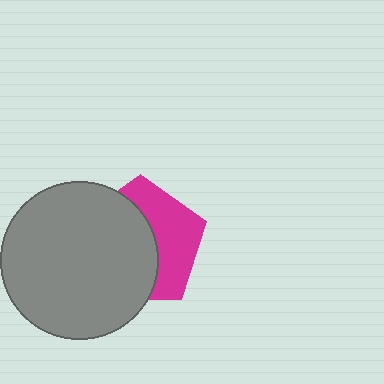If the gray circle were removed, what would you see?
You would see the complete magenta pentagon.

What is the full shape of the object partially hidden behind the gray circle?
The partially hidden object is a magenta pentagon.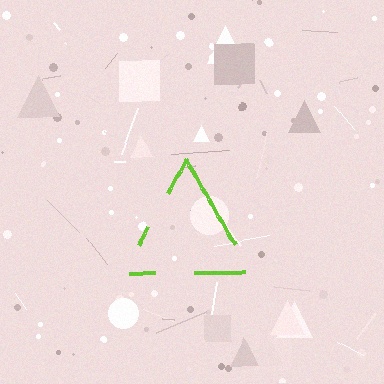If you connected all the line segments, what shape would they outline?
They would outline a triangle.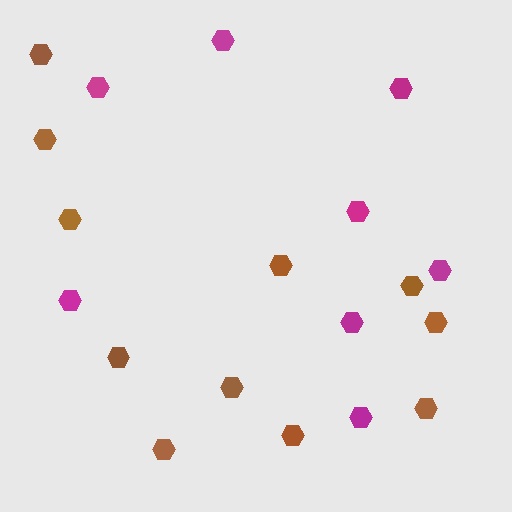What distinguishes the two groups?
There are 2 groups: one group of magenta hexagons (8) and one group of brown hexagons (11).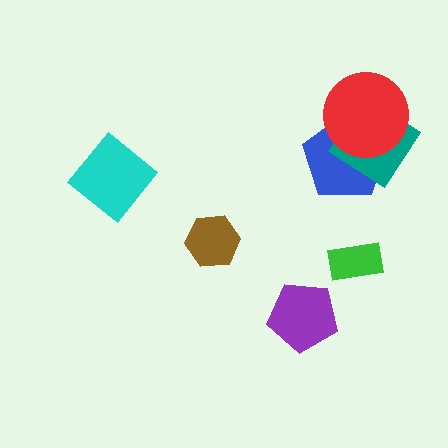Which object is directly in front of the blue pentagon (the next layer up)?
The teal diamond is directly in front of the blue pentagon.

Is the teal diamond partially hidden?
Yes, it is partially covered by another shape.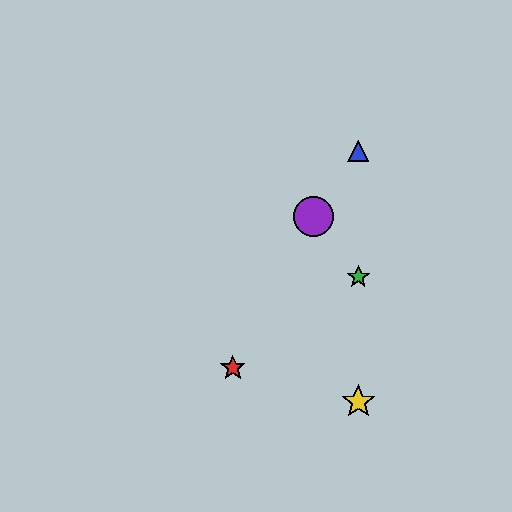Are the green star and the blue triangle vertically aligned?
Yes, both are at x≈358.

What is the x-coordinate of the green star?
The green star is at x≈358.